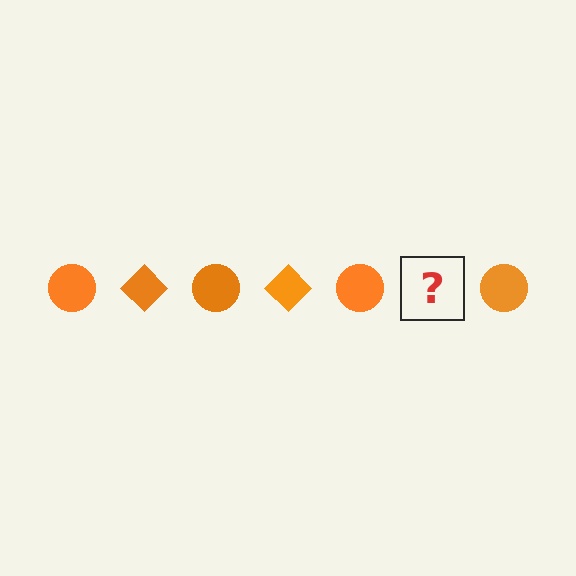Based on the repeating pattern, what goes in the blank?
The blank should be an orange diamond.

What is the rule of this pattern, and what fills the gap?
The rule is that the pattern cycles through circle, diamond shapes in orange. The gap should be filled with an orange diamond.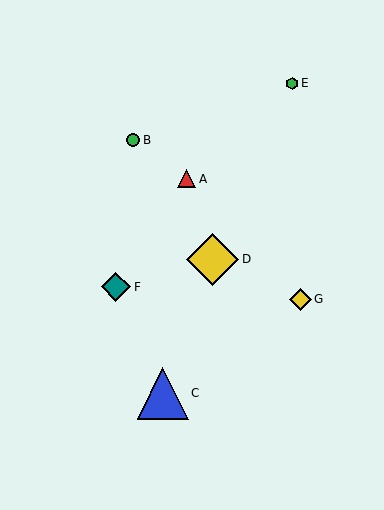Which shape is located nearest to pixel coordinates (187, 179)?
The red triangle (labeled A) at (187, 179) is nearest to that location.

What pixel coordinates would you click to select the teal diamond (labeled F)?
Click at (116, 287) to select the teal diamond F.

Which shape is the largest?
The yellow diamond (labeled D) is the largest.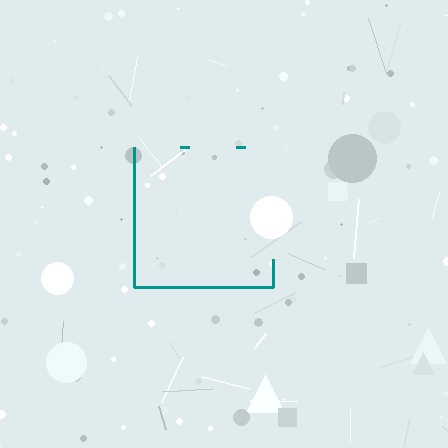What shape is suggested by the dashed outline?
The dashed outline suggests a square.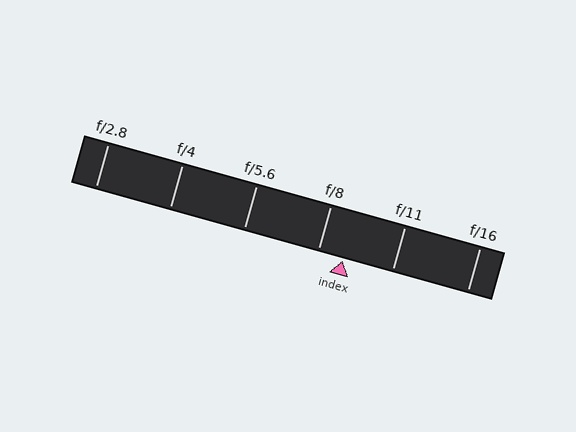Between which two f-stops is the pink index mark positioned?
The index mark is between f/8 and f/11.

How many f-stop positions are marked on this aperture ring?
There are 6 f-stop positions marked.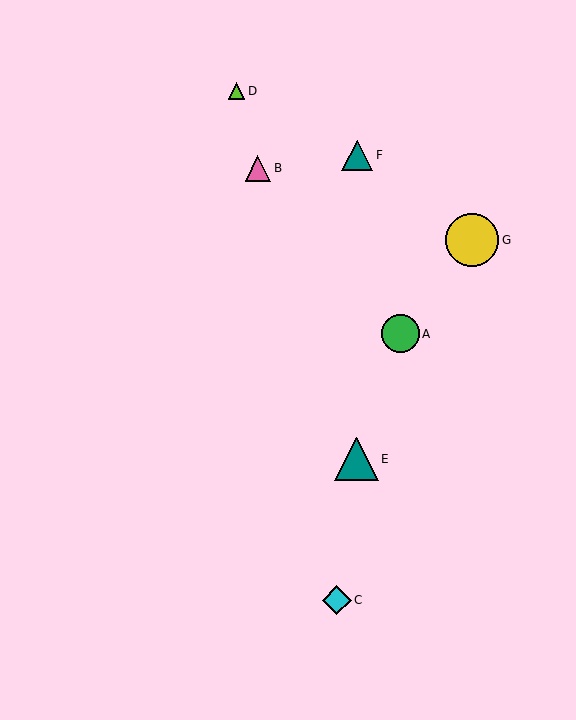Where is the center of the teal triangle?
The center of the teal triangle is at (357, 156).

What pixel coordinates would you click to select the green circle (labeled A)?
Click at (400, 334) to select the green circle A.